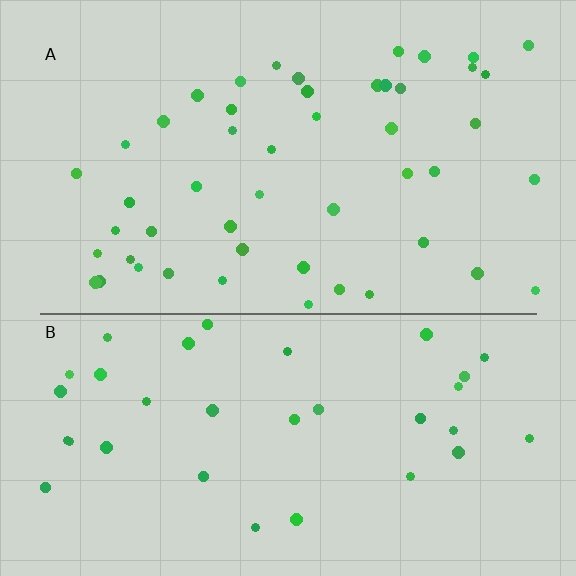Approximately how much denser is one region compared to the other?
Approximately 1.4× — region A over region B.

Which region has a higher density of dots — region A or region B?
A (the top).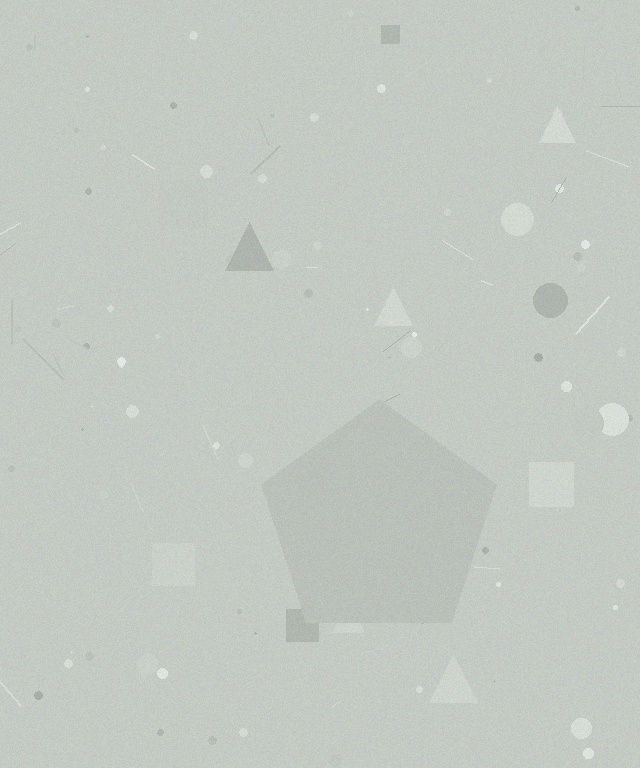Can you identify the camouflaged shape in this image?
The camouflaged shape is a pentagon.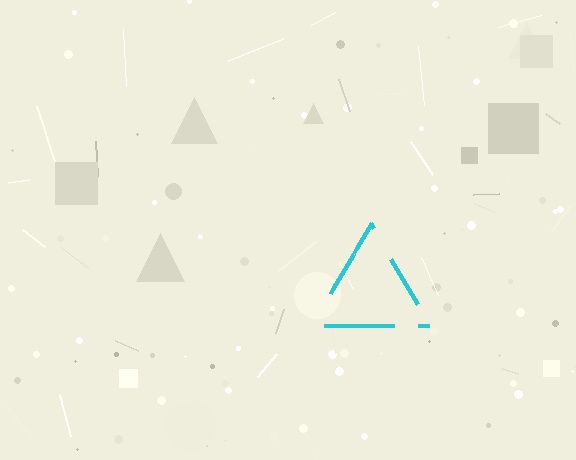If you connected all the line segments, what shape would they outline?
They would outline a triangle.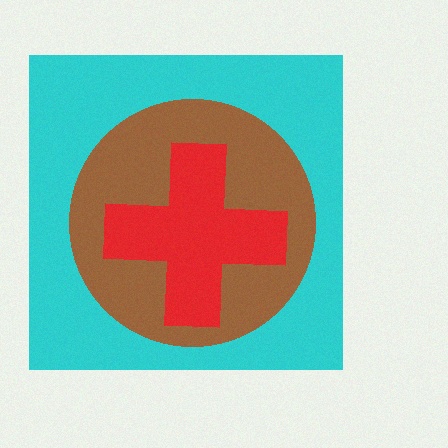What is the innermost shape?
The red cross.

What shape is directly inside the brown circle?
The red cross.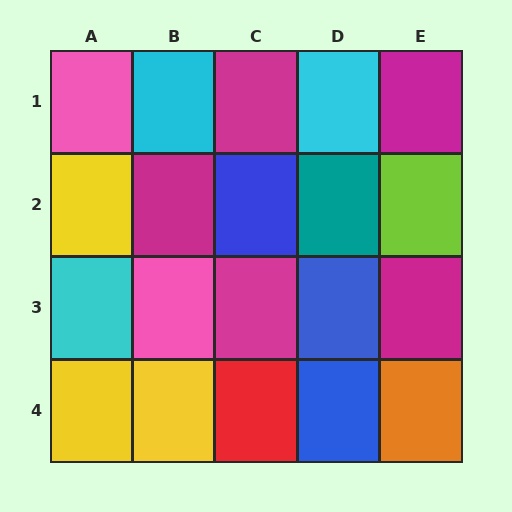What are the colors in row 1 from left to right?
Pink, cyan, magenta, cyan, magenta.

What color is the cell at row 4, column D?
Blue.